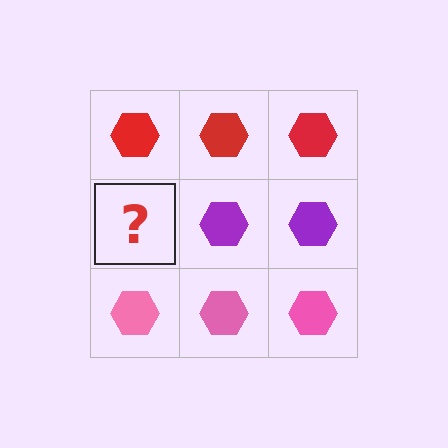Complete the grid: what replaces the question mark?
The question mark should be replaced with a purple hexagon.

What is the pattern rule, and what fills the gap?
The rule is that each row has a consistent color. The gap should be filled with a purple hexagon.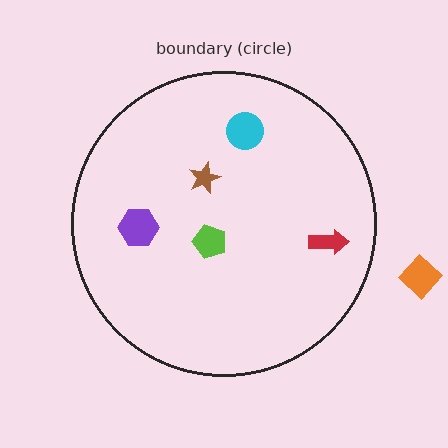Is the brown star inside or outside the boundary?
Inside.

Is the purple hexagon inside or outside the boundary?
Inside.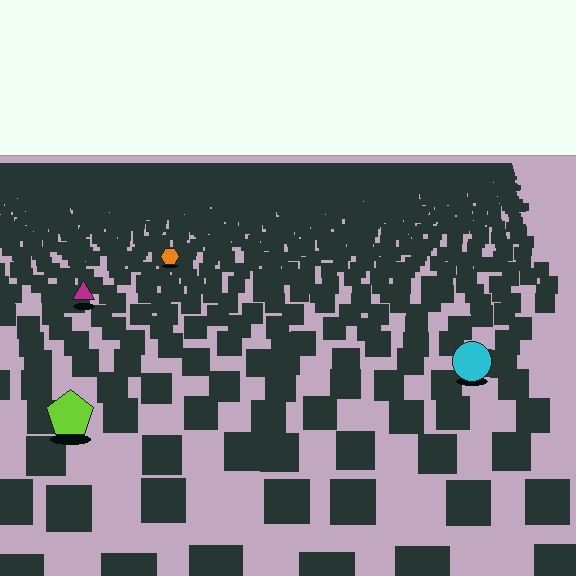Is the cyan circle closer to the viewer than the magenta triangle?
Yes. The cyan circle is closer — you can tell from the texture gradient: the ground texture is coarser near it.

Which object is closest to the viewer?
The lime pentagon is closest. The texture marks near it are larger and more spread out.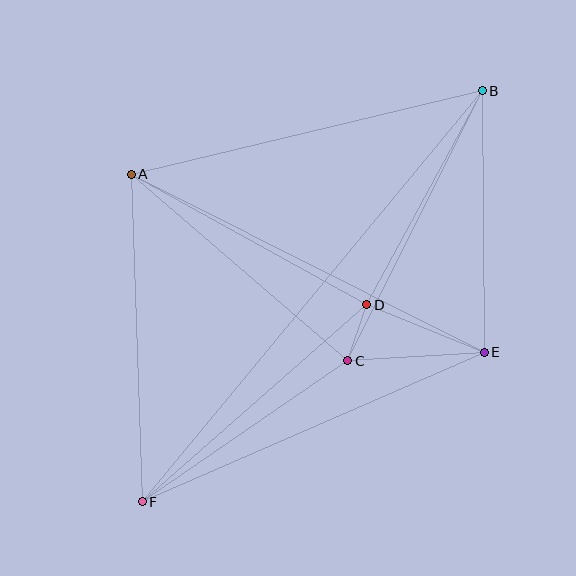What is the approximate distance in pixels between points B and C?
The distance between B and C is approximately 302 pixels.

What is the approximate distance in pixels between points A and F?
The distance between A and F is approximately 328 pixels.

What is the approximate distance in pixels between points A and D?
The distance between A and D is approximately 269 pixels.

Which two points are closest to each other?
Points C and D are closest to each other.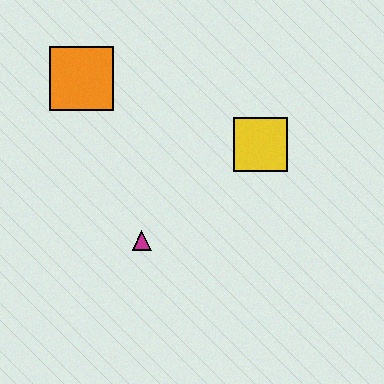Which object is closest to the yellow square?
The magenta triangle is closest to the yellow square.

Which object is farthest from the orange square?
The yellow square is farthest from the orange square.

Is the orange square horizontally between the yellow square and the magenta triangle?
No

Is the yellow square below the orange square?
Yes